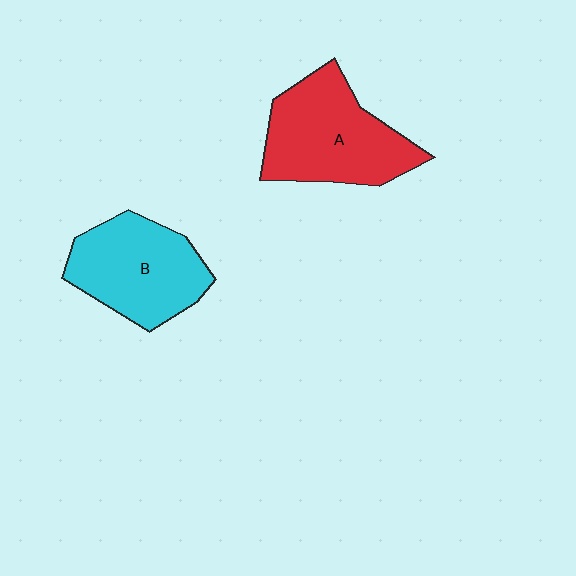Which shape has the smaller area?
Shape B (cyan).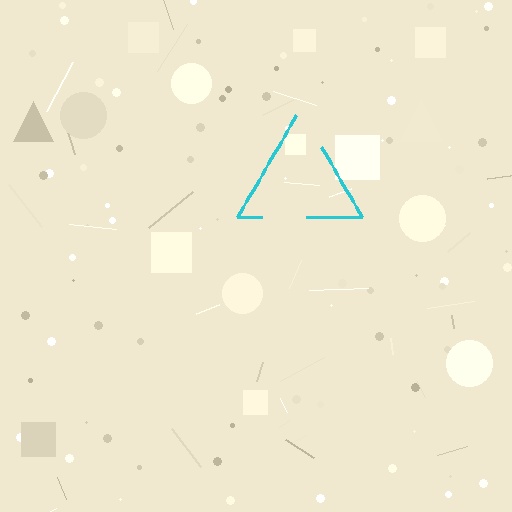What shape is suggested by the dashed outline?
The dashed outline suggests a triangle.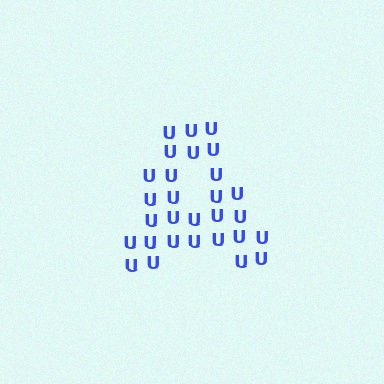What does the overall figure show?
The overall figure shows the letter A.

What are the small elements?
The small elements are letter U's.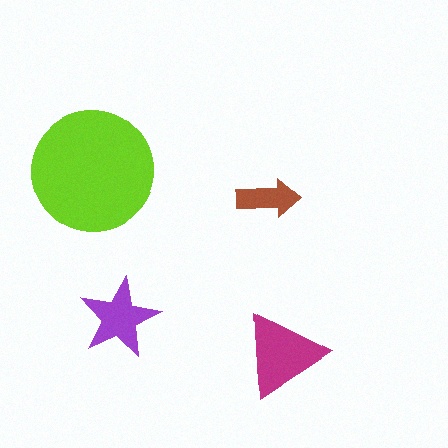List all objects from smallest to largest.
The brown arrow, the purple star, the magenta triangle, the lime circle.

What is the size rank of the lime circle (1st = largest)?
1st.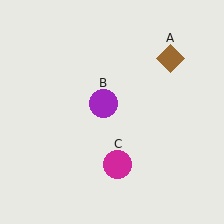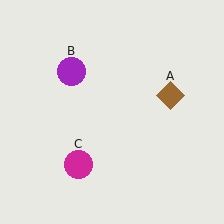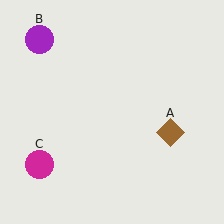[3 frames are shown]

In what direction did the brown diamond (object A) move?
The brown diamond (object A) moved down.